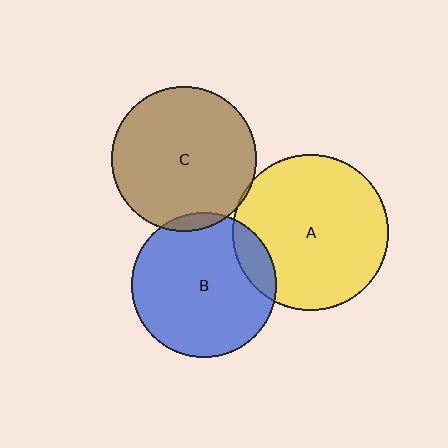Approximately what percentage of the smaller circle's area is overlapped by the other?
Approximately 10%.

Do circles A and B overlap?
Yes.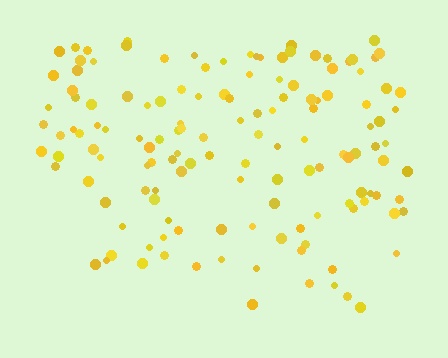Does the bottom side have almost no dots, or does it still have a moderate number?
Still a moderate number, just noticeably fewer than the top.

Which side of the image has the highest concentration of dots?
The top.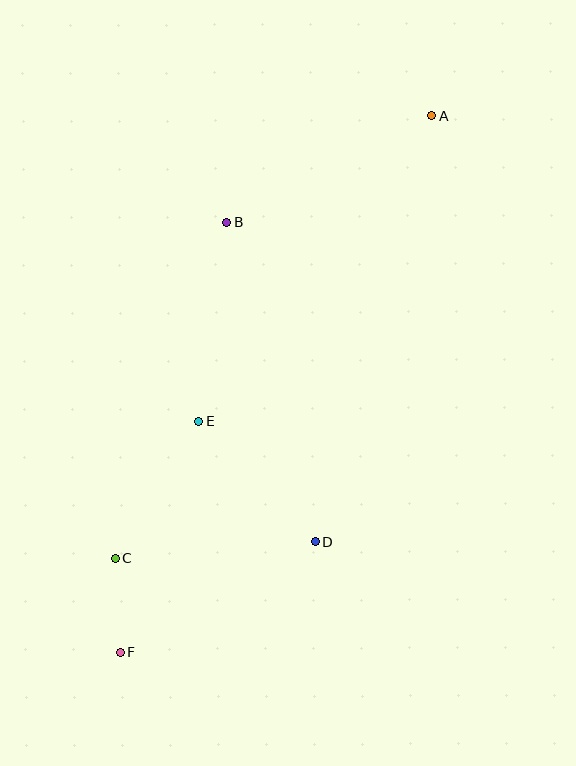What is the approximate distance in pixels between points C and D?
The distance between C and D is approximately 200 pixels.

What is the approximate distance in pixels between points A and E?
The distance between A and E is approximately 384 pixels.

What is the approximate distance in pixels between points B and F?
The distance between B and F is approximately 443 pixels.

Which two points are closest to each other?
Points C and F are closest to each other.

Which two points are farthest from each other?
Points A and F are farthest from each other.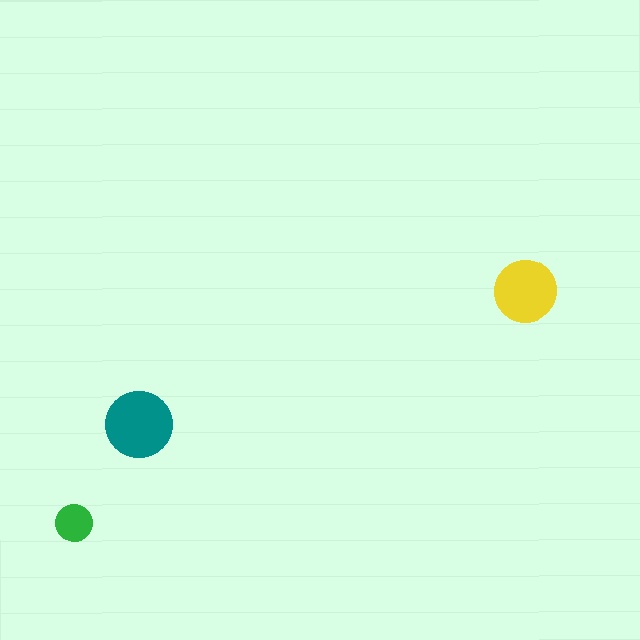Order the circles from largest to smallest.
the teal one, the yellow one, the green one.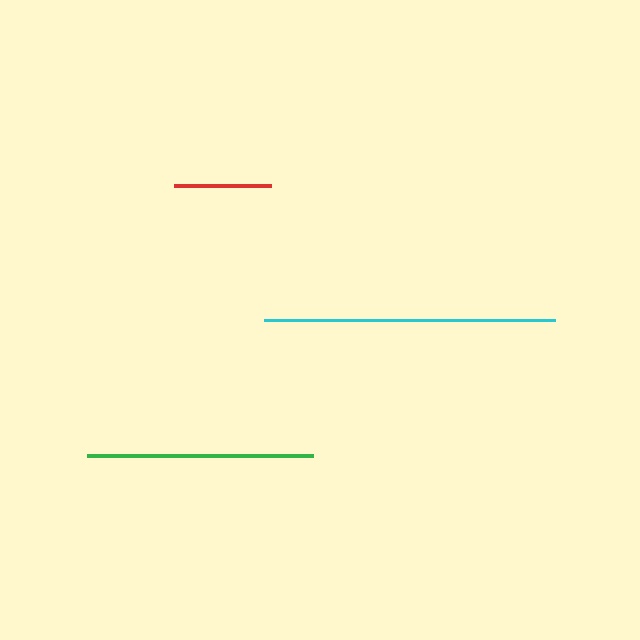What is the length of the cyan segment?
The cyan segment is approximately 291 pixels long.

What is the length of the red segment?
The red segment is approximately 97 pixels long.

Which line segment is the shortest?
The red line is the shortest at approximately 97 pixels.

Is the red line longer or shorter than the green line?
The green line is longer than the red line.